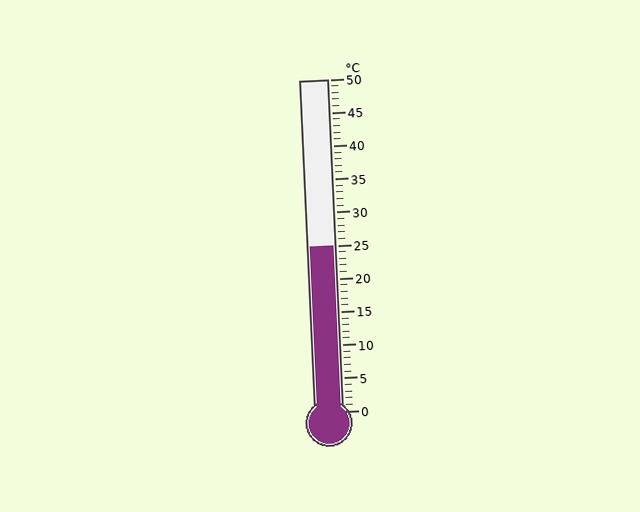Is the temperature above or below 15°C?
The temperature is above 15°C.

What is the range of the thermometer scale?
The thermometer scale ranges from 0°C to 50°C.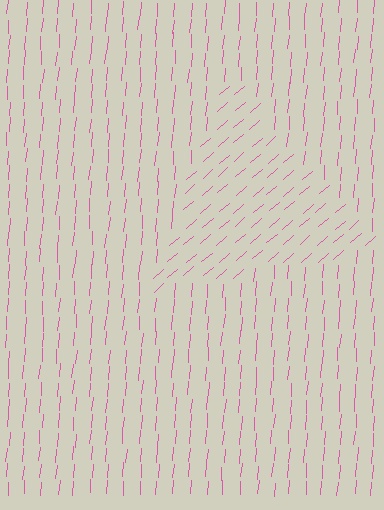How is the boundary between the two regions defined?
The boundary is defined purely by a change in line orientation (approximately 45 degrees difference). All lines are the same color and thickness.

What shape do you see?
I see a triangle.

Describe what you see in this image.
The image is filled with small pink line segments. A triangle region in the image has lines oriented differently from the surrounding lines, creating a visible texture boundary.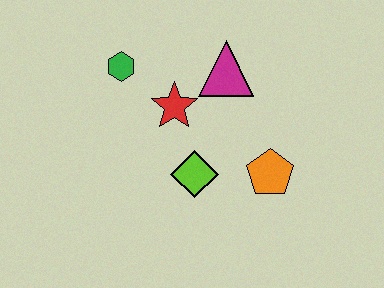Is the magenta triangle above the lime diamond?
Yes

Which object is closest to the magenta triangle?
The red star is closest to the magenta triangle.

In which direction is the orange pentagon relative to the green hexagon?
The orange pentagon is to the right of the green hexagon.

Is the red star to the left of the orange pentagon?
Yes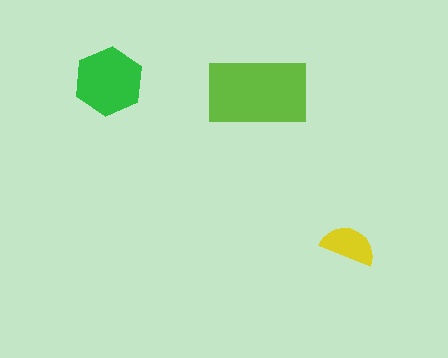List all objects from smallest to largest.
The yellow semicircle, the green hexagon, the lime rectangle.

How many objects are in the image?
There are 3 objects in the image.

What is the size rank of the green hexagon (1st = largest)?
2nd.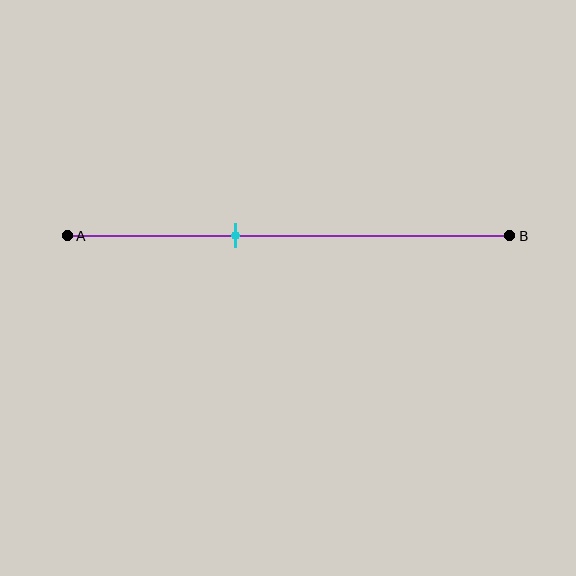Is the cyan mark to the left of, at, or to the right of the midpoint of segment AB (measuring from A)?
The cyan mark is to the left of the midpoint of segment AB.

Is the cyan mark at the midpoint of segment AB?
No, the mark is at about 40% from A, not at the 50% midpoint.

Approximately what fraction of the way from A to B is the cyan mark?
The cyan mark is approximately 40% of the way from A to B.